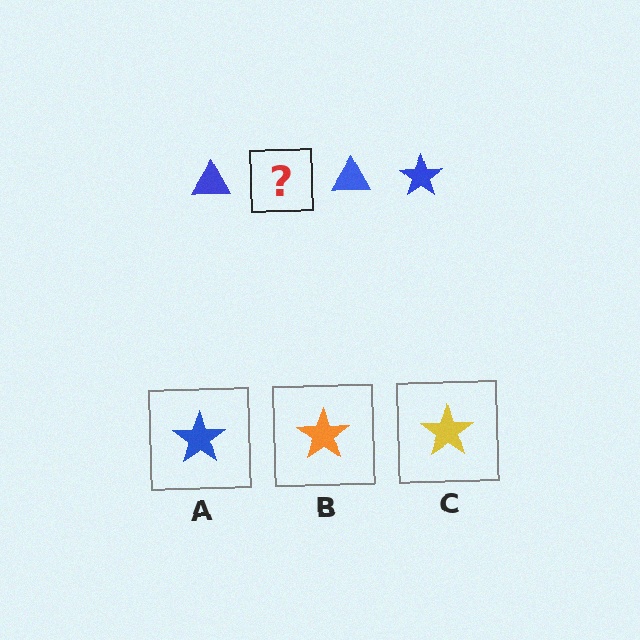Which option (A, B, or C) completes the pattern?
A.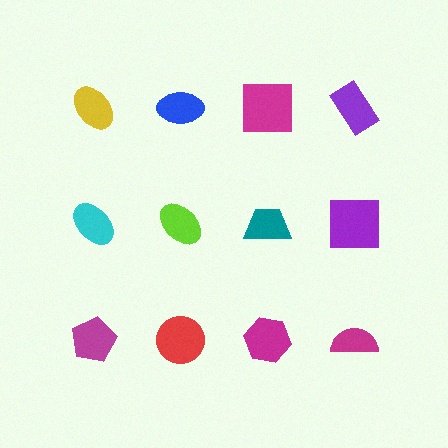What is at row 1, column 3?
A magenta square.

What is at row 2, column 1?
A cyan ellipse.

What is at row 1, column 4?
A purple rectangle.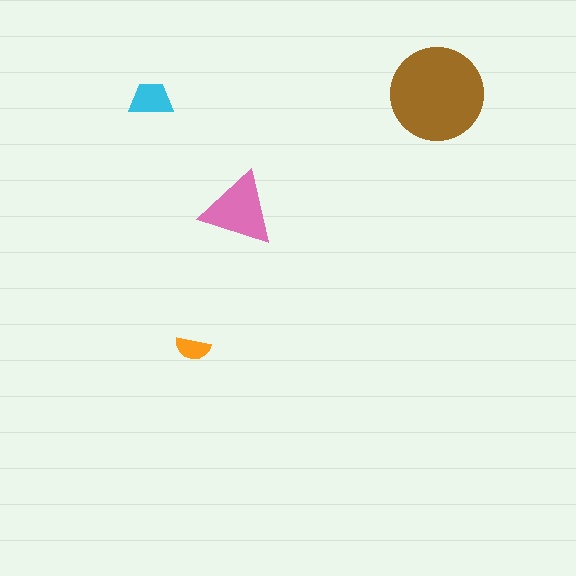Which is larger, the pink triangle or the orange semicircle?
The pink triangle.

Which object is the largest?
The brown circle.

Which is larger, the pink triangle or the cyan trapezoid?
The pink triangle.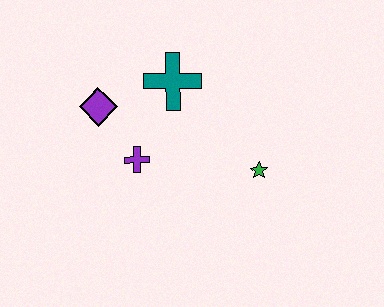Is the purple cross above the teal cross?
No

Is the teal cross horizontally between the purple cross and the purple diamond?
No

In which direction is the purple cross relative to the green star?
The purple cross is to the left of the green star.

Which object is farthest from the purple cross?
The green star is farthest from the purple cross.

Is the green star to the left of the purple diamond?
No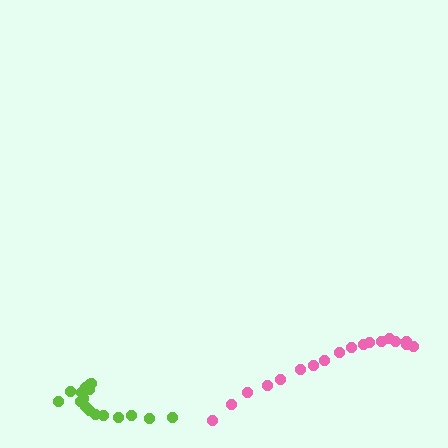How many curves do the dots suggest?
There are 2 distinct paths.